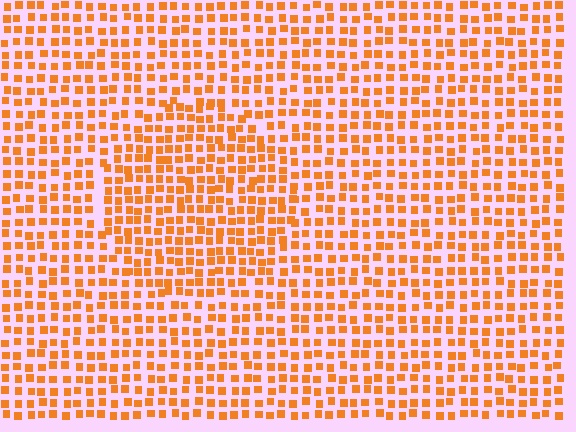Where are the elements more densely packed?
The elements are more densely packed inside the circle boundary.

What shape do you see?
I see a circle.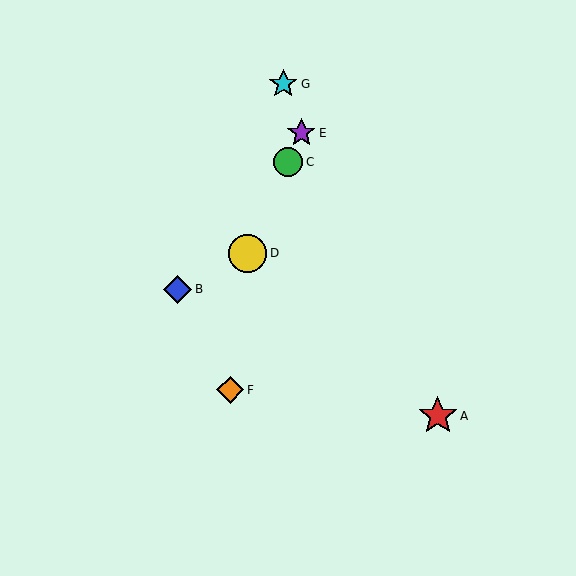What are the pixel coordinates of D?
Object D is at (247, 253).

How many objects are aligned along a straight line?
3 objects (C, D, E) are aligned along a straight line.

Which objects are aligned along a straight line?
Objects C, D, E are aligned along a straight line.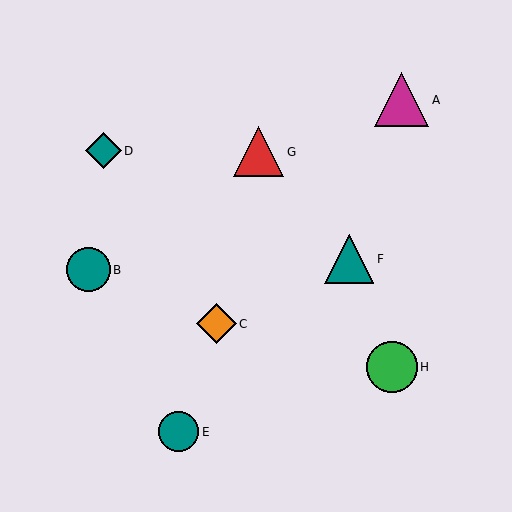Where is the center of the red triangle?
The center of the red triangle is at (259, 152).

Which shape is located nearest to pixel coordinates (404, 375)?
The green circle (labeled H) at (392, 367) is nearest to that location.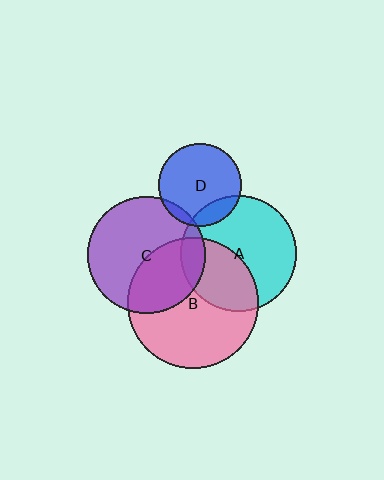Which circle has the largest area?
Circle B (pink).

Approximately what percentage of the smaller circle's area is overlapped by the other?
Approximately 40%.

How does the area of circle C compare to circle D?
Approximately 2.0 times.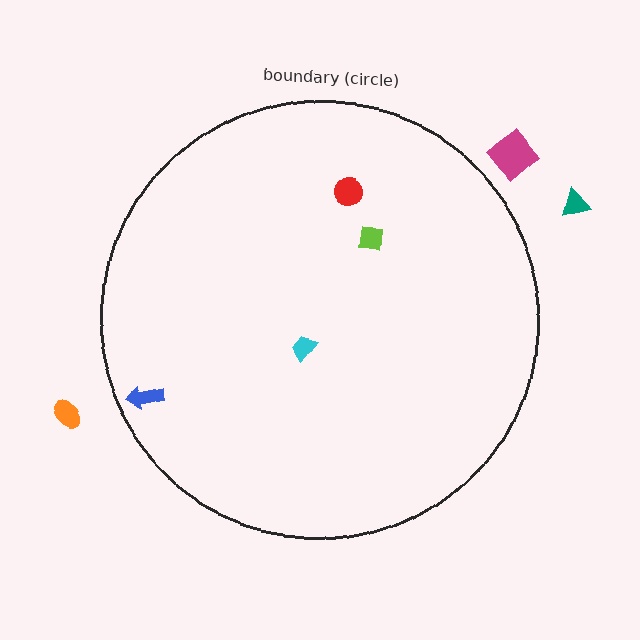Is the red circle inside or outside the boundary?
Inside.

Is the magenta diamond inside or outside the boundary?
Outside.